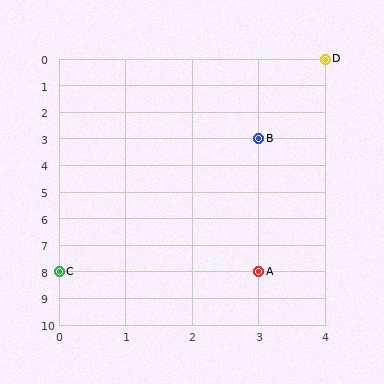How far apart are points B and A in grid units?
Points B and A are 5 rows apart.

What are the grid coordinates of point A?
Point A is at grid coordinates (3, 8).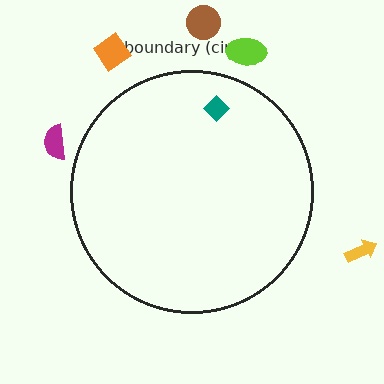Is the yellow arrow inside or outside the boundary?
Outside.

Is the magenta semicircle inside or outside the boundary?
Outside.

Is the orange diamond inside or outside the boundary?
Outside.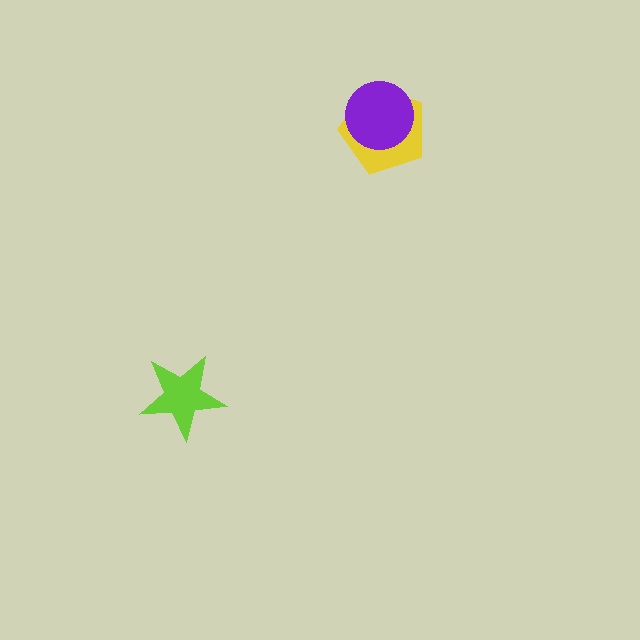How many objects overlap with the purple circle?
1 object overlaps with the purple circle.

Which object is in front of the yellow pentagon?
The purple circle is in front of the yellow pentagon.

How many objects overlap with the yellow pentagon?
1 object overlaps with the yellow pentagon.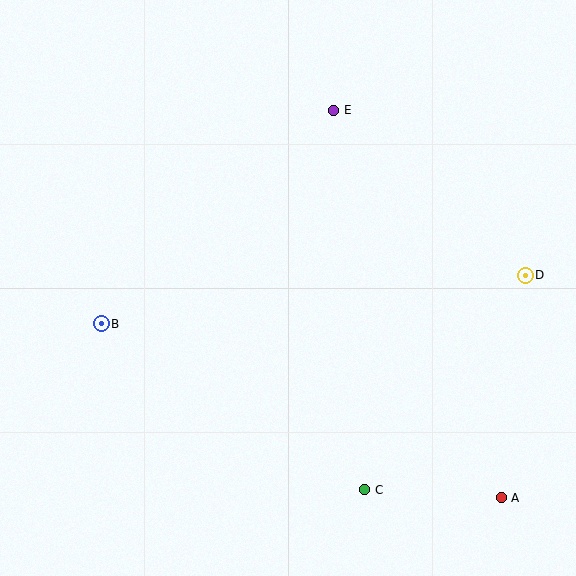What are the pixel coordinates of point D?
Point D is at (525, 275).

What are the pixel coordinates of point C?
Point C is at (365, 490).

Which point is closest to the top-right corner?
Point E is closest to the top-right corner.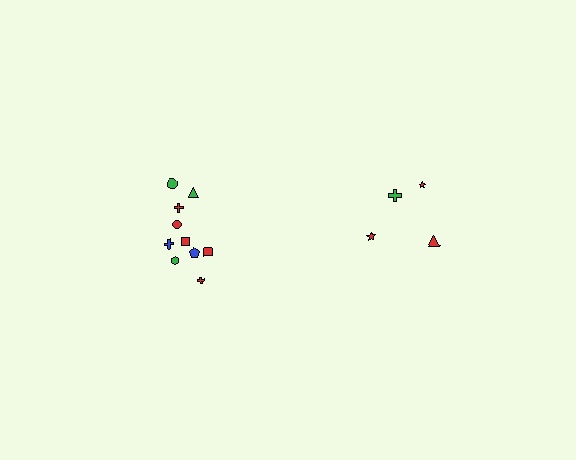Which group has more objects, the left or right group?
The left group.